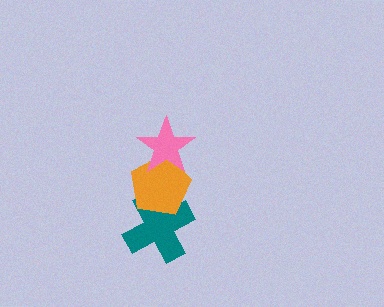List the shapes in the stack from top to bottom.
From top to bottom: the pink star, the orange pentagon, the teal cross.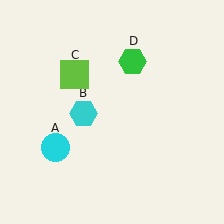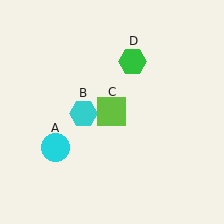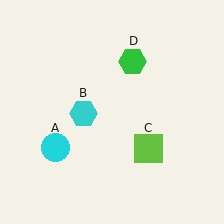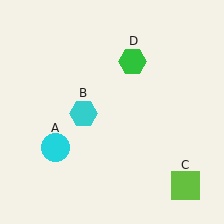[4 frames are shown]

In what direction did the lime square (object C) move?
The lime square (object C) moved down and to the right.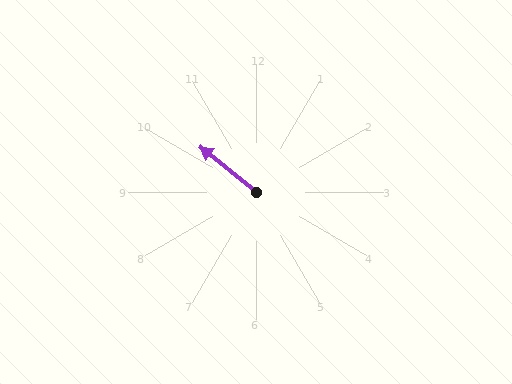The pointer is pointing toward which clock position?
Roughly 10 o'clock.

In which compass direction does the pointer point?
Northwest.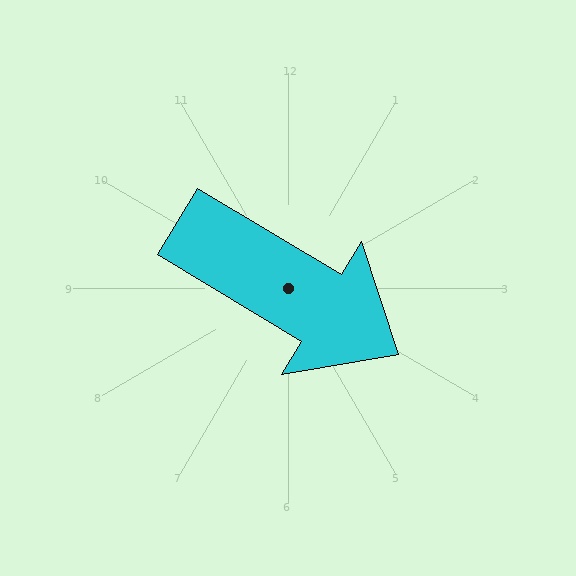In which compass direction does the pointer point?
Southeast.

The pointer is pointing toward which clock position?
Roughly 4 o'clock.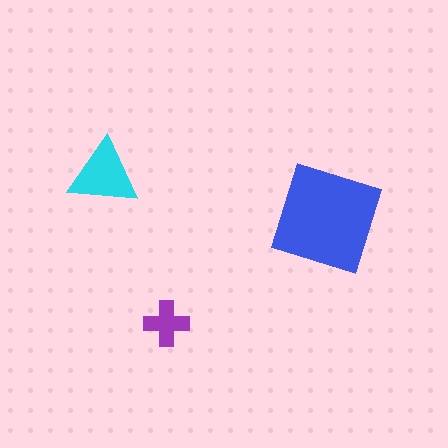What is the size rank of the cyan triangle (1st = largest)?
2nd.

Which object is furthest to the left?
The cyan triangle is leftmost.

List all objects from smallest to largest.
The purple cross, the cyan triangle, the blue square.